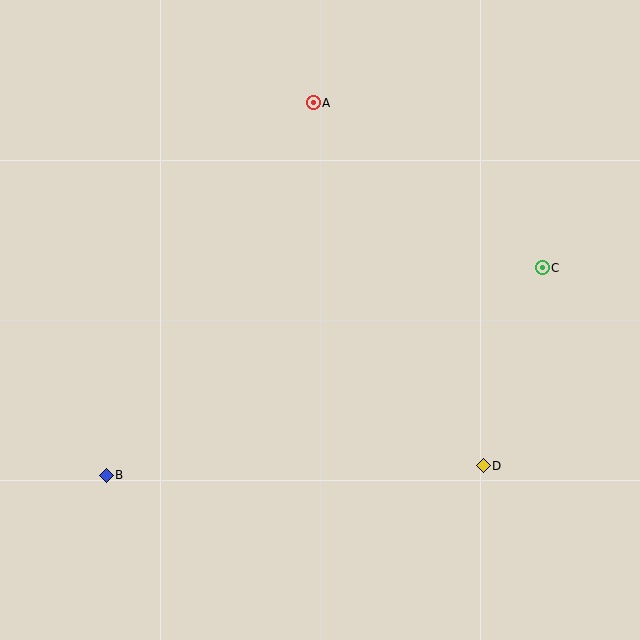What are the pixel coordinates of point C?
Point C is at (542, 268).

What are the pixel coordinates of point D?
Point D is at (483, 466).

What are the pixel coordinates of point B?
Point B is at (106, 475).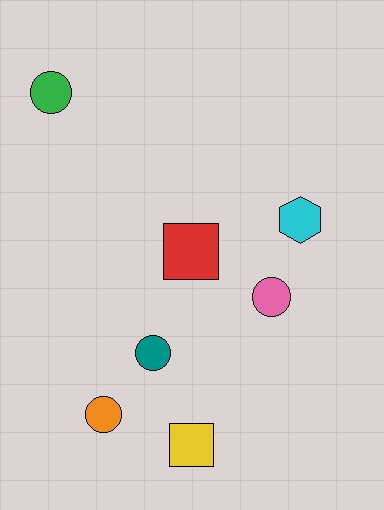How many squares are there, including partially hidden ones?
There are 2 squares.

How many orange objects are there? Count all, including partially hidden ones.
There is 1 orange object.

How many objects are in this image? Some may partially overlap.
There are 7 objects.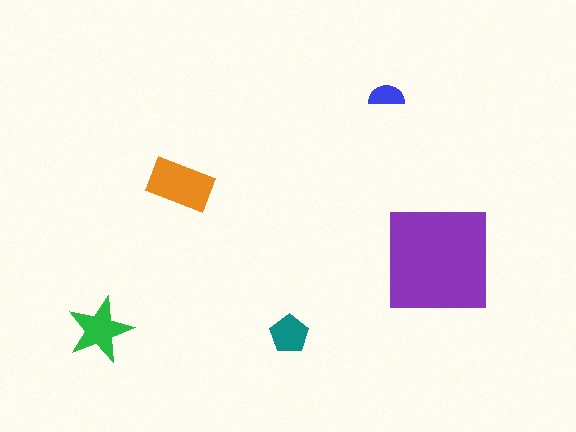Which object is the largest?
The purple square.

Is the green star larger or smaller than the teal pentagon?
Larger.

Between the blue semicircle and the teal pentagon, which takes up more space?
The teal pentagon.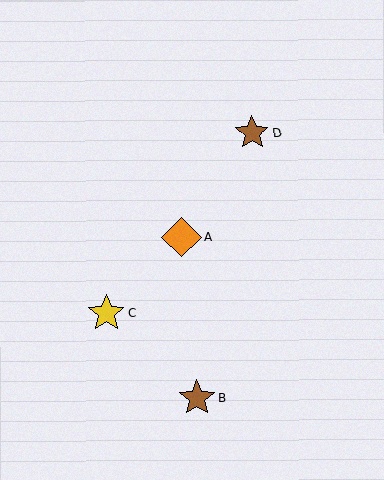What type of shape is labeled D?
Shape D is a brown star.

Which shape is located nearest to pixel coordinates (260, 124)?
The brown star (labeled D) at (252, 133) is nearest to that location.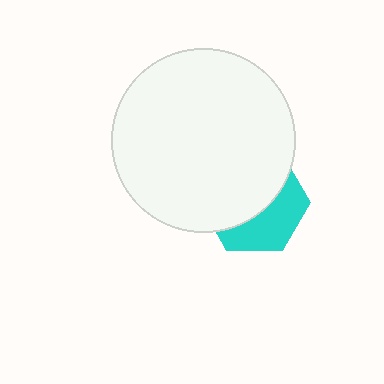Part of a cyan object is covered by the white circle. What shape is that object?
It is a hexagon.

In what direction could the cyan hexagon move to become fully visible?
The cyan hexagon could move down. That would shift it out from behind the white circle entirely.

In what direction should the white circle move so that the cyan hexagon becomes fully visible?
The white circle should move up. That is the shortest direction to clear the overlap and leave the cyan hexagon fully visible.